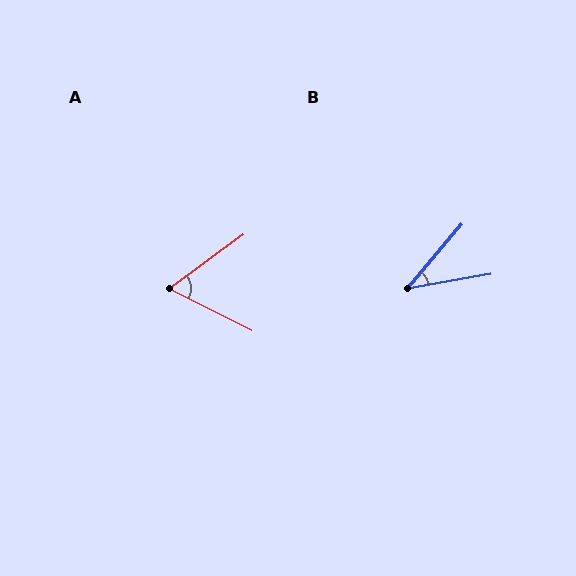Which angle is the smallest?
B, at approximately 40 degrees.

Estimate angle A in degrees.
Approximately 63 degrees.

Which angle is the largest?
A, at approximately 63 degrees.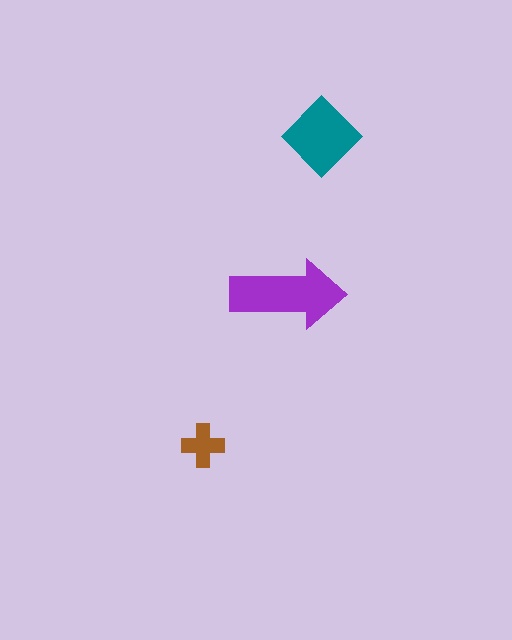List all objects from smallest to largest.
The brown cross, the teal diamond, the purple arrow.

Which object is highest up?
The teal diamond is topmost.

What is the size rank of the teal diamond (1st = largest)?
2nd.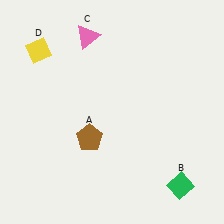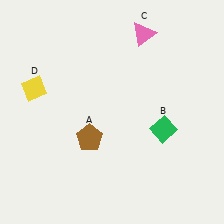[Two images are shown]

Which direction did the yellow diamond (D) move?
The yellow diamond (D) moved down.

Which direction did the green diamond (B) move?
The green diamond (B) moved up.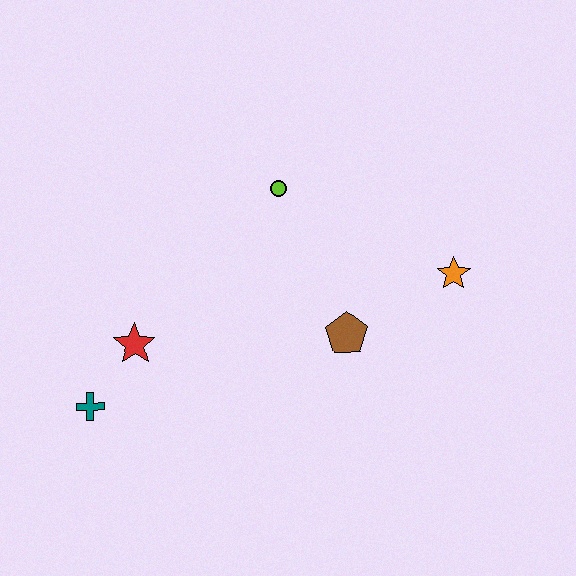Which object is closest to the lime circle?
The brown pentagon is closest to the lime circle.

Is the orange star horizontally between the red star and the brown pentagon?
No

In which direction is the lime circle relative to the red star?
The lime circle is above the red star.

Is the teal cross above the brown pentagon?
No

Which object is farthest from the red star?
The orange star is farthest from the red star.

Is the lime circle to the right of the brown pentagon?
No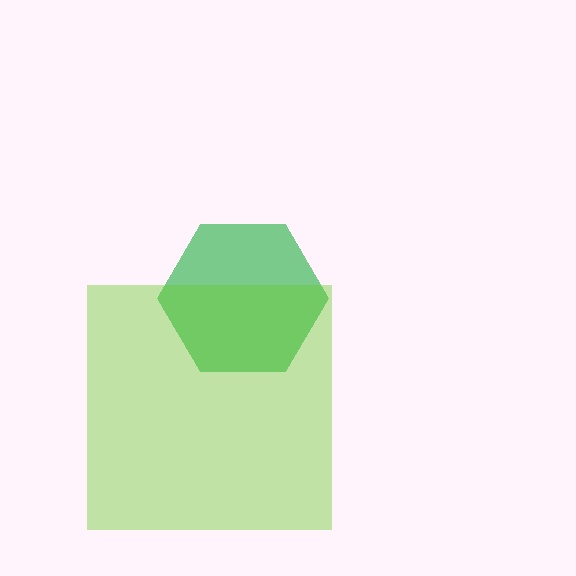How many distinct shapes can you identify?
There are 2 distinct shapes: a green hexagon, a lime square.